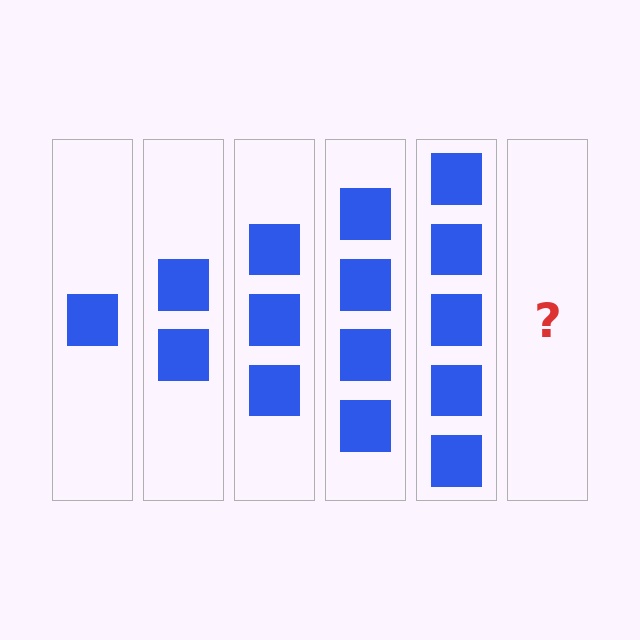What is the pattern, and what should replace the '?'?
The pattern is that each step adds one more square. The '?' should be 6 squares.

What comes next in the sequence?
The next element should be 6 squares.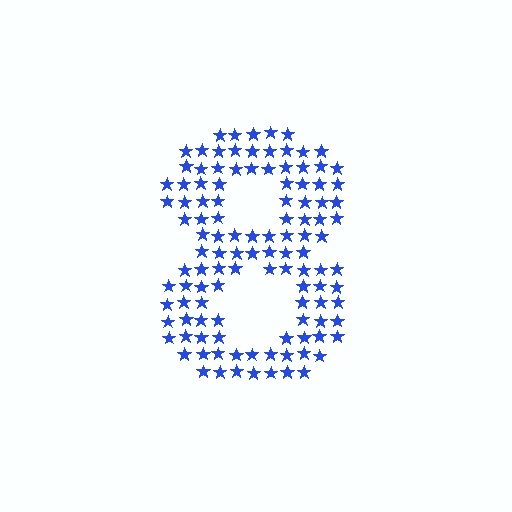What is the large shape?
The large shape is the digit 8.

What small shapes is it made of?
It is made of small stars.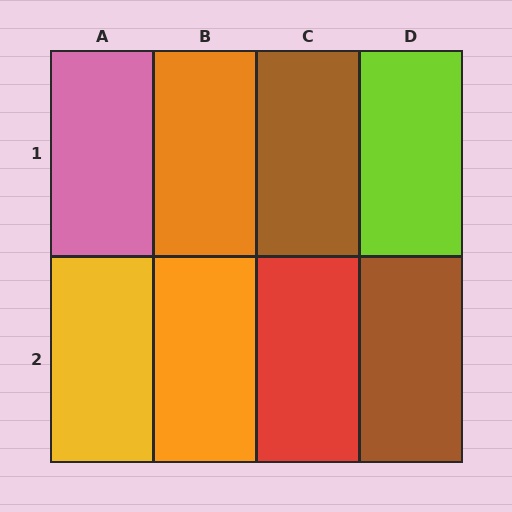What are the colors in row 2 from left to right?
Yellow, orange, red, brown.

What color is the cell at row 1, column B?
Orange.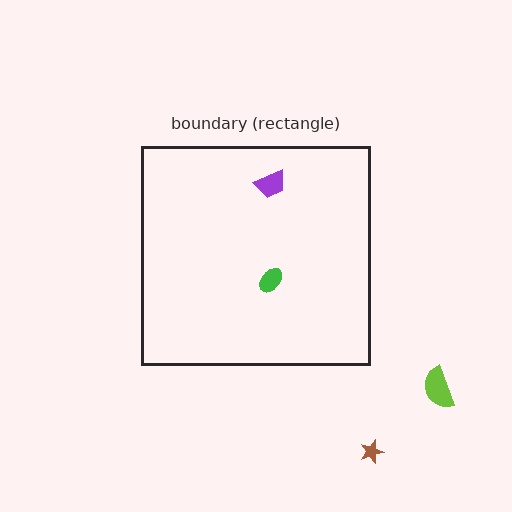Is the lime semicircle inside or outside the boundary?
Outside.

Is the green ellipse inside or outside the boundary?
Inside.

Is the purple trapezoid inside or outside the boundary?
Inside.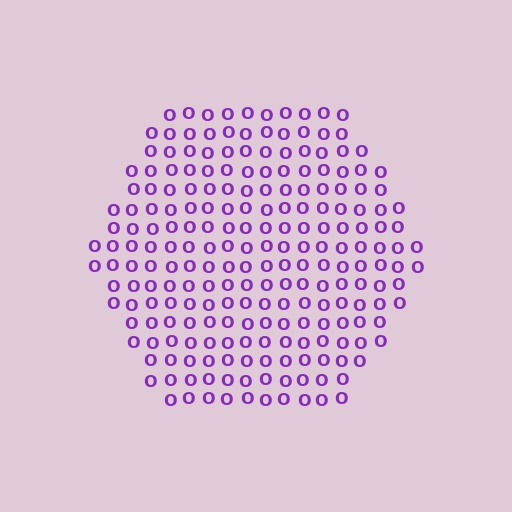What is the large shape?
The large shape is a hexagon.